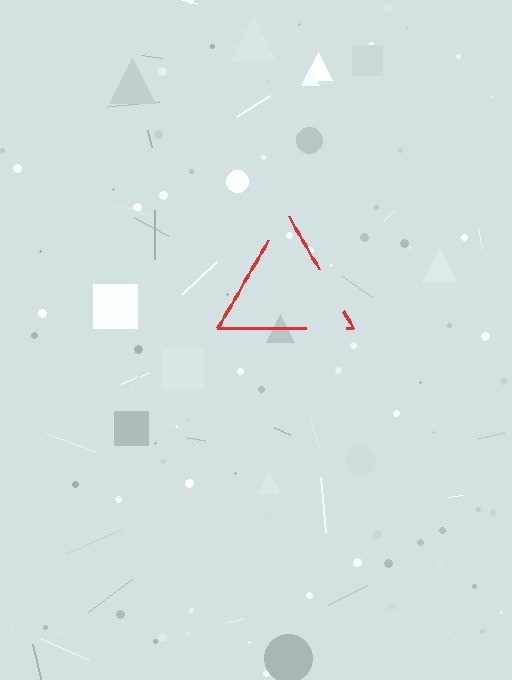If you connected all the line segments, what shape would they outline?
They would outline a triangle.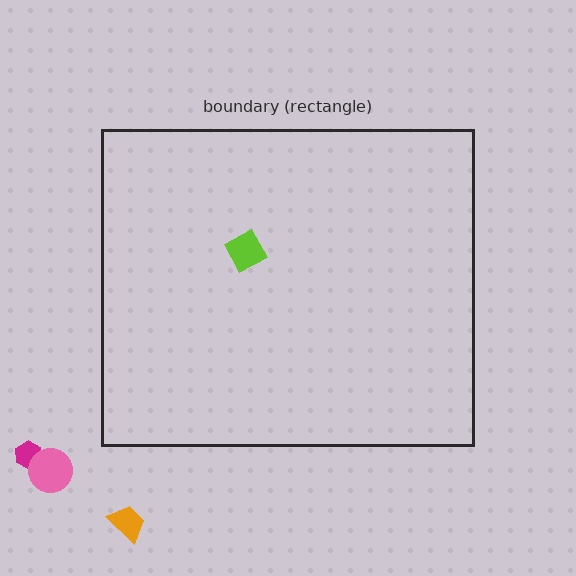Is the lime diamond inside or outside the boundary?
Inside.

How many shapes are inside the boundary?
1 inside, 3 outside.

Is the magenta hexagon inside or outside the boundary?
Outside.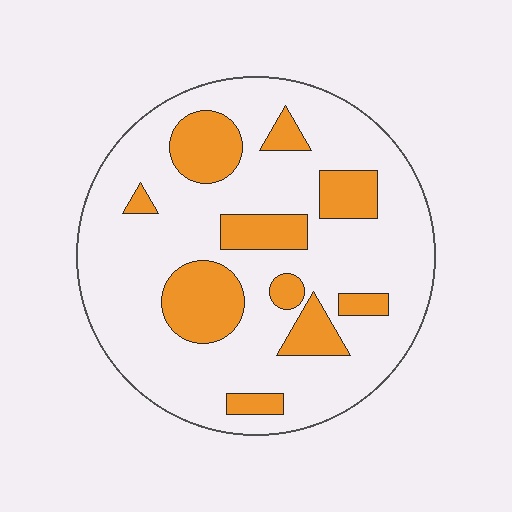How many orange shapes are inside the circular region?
10.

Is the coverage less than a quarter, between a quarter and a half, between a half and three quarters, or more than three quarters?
Less than a quarter.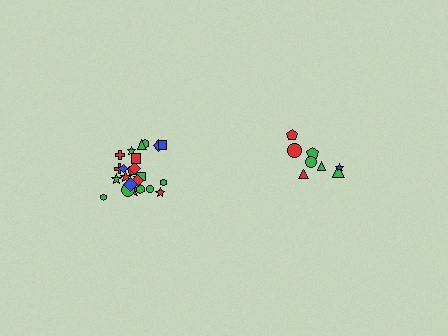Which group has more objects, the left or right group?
The left group.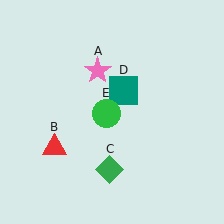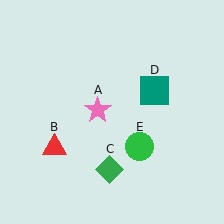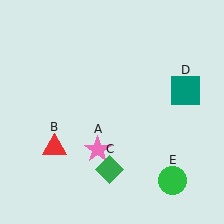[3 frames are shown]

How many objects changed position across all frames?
3 objects changed position: pink star (object A), teal square (object D), green circle (object E).